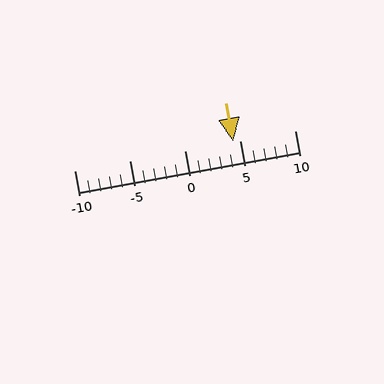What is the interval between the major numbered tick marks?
The major tick marks are spaced 5 units apart.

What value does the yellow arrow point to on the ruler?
The yellow arrow points to approximately 4.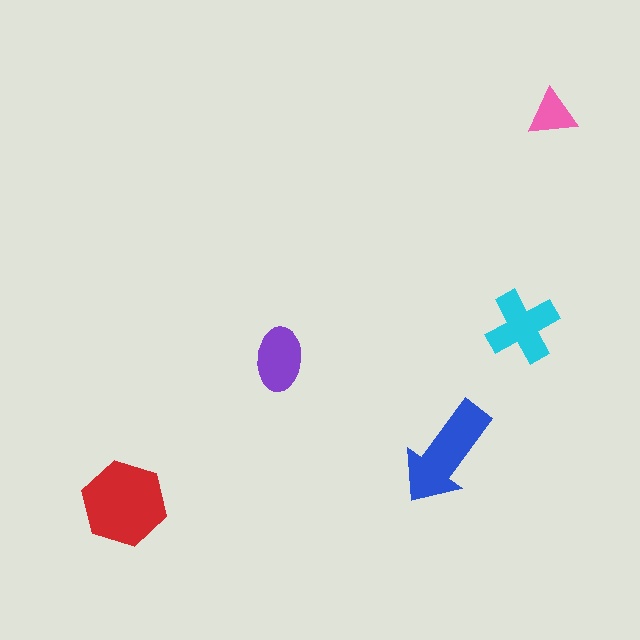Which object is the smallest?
The pink triangle.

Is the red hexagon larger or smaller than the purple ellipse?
Larger.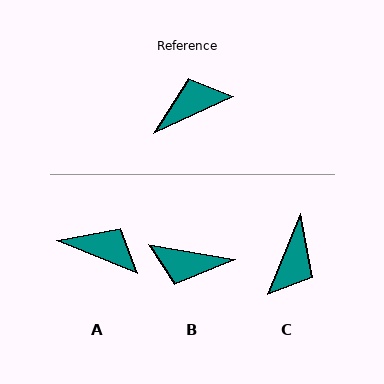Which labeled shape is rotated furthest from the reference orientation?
B, about 145 degrees away.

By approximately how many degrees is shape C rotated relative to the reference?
Approximately 137 degrees clockwise.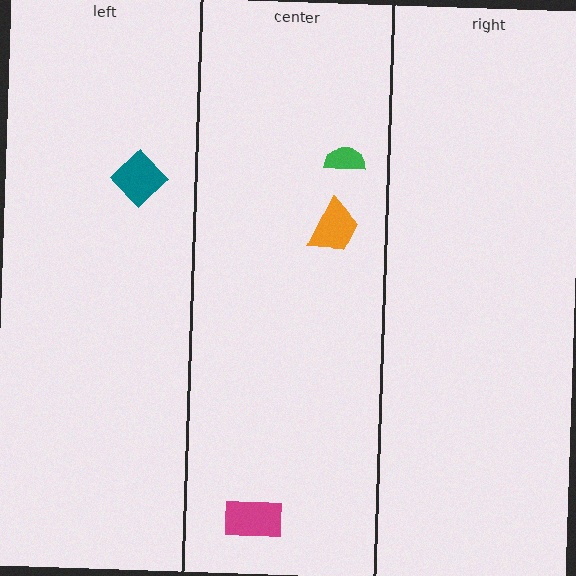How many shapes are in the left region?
1.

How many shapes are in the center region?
3.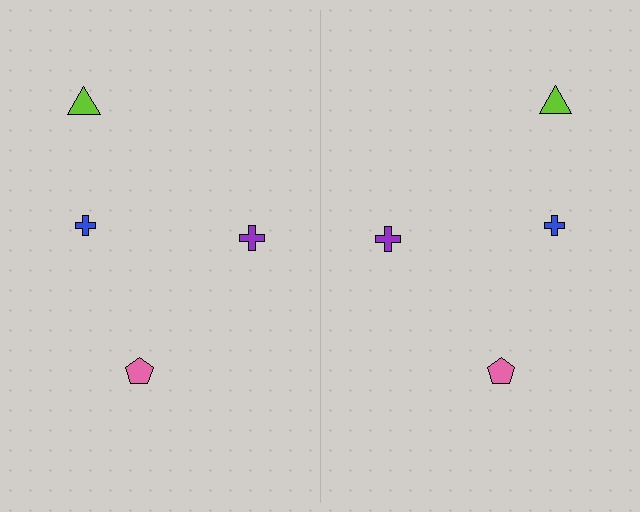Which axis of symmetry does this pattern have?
The pattern has a vertical axis of symmetry running through the center of the image.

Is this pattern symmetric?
Yes, this pattern has bilateral (reflection) symmetry.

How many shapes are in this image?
There are 8 shapes in this image.